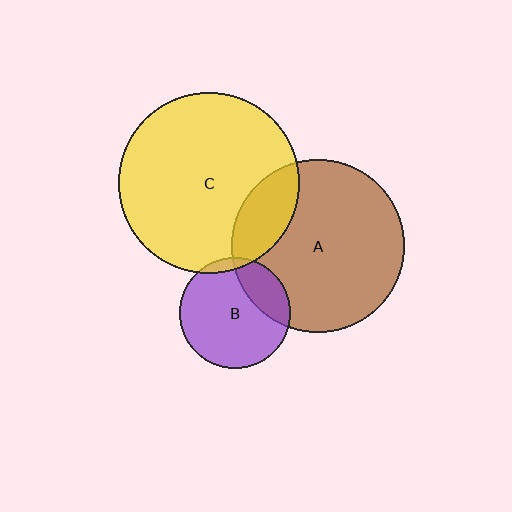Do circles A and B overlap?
Yes.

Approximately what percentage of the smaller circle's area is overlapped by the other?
Approximately 20%.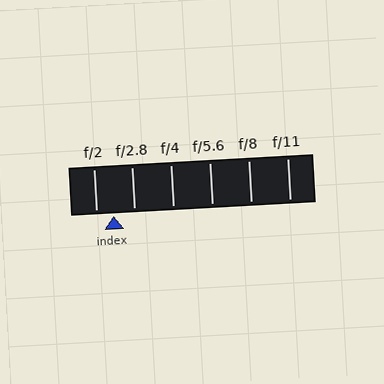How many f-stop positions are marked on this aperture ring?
There are 6 f-stop positions marked.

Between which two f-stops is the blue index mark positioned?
The index mark is between f/2 and f/2.8.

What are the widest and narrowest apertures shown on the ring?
The widest aperture shown is f/2 and the narrowest is f/11.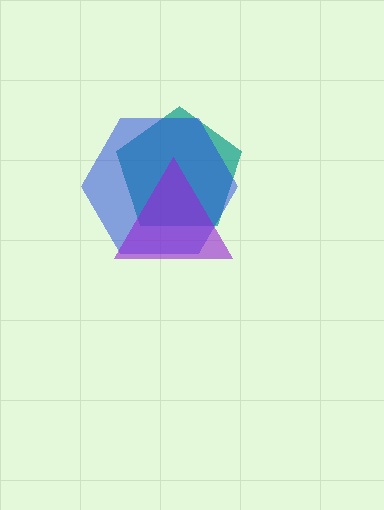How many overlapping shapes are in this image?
There are 3 overlapping shapes in the image.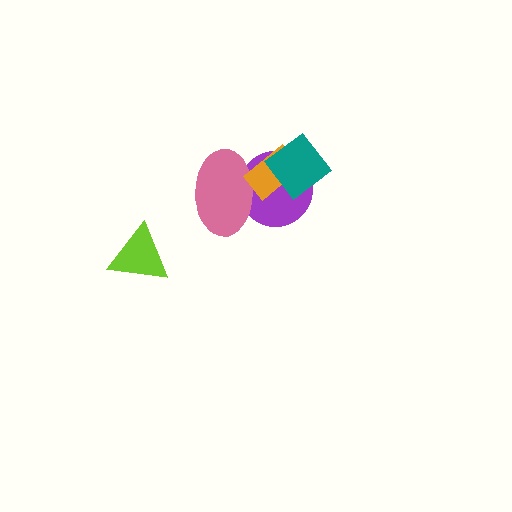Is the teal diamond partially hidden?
No, no other shape covers it.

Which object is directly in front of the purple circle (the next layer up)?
The pink ellipse is directly in front of the purple circle.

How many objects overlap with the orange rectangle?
3 objects overlap with the orange rectangle.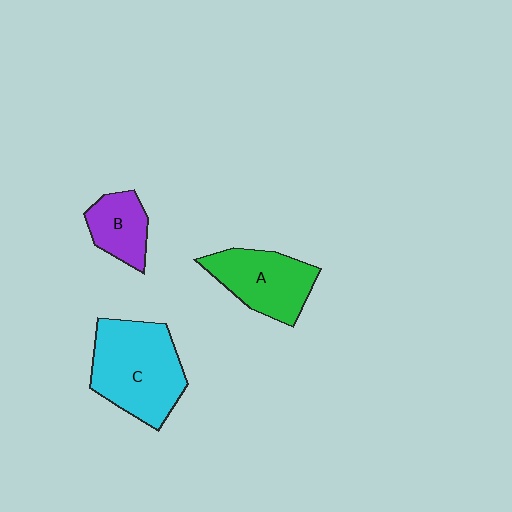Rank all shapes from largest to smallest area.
From largest to smallest: C (cyan), A (green), B (purple).